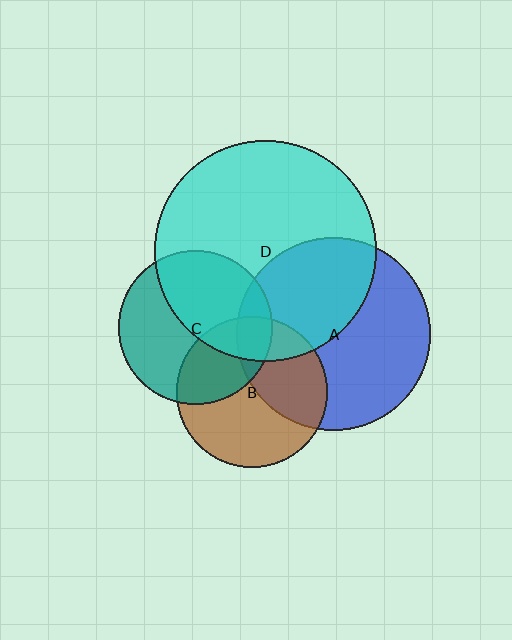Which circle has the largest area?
Circle D (cyan).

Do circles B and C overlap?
Yes.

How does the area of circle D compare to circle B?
Approximately 2.2 times.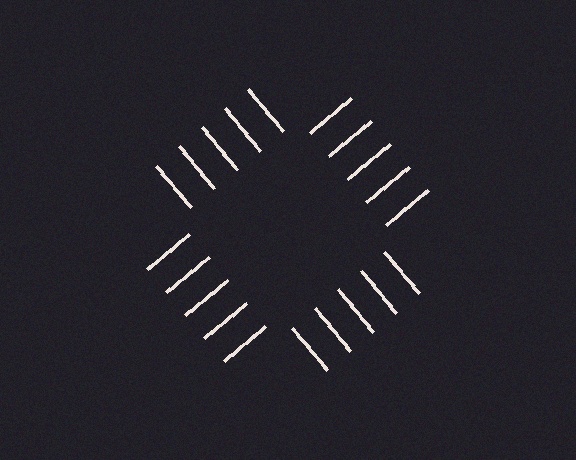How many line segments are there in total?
20 — 5 along each of the 4 edges.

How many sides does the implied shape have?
4 sides — the line-ends trace a square.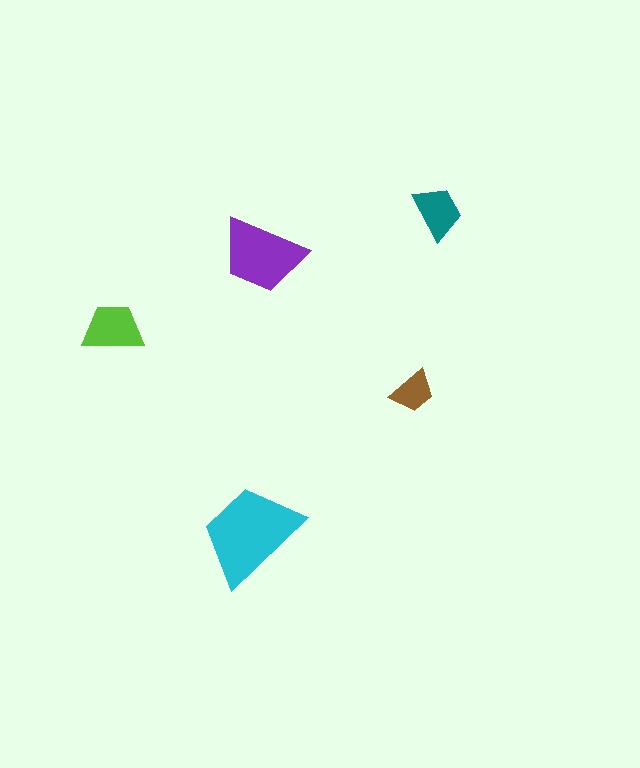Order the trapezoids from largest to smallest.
the cyan one, the purple one, the lime one, the teal one, the brown one.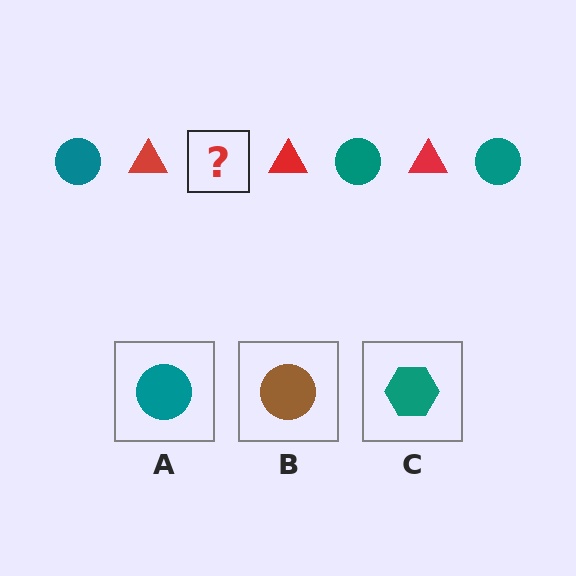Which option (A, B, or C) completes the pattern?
A.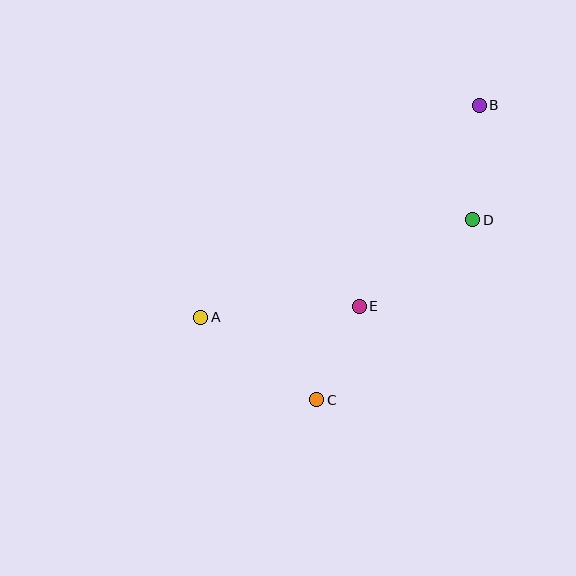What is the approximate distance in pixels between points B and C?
The distance between B and C is approximately 336 pixels.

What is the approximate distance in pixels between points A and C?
The distance between A and C is approximately 143 pixels.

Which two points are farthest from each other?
Points A and B are farthest from each other.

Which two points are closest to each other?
Points C and E are closest to each other.